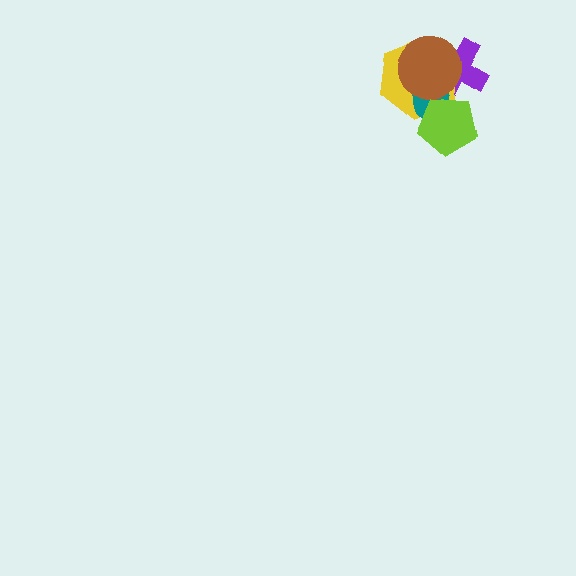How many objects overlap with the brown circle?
3 objects overlap with the brown circle.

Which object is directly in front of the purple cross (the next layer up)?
The yellow hexagon is directly in front of the purple cross.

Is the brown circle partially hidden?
No, no other shape covers it.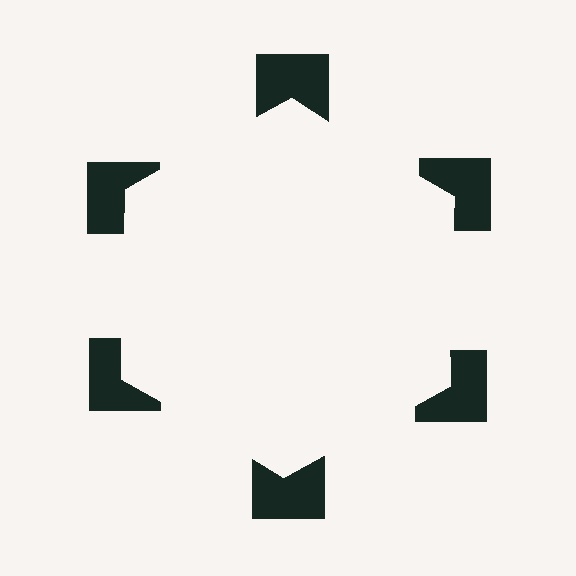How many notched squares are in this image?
There are 6 — one at each vertex of the illusory hexagon.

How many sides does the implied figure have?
6 sides.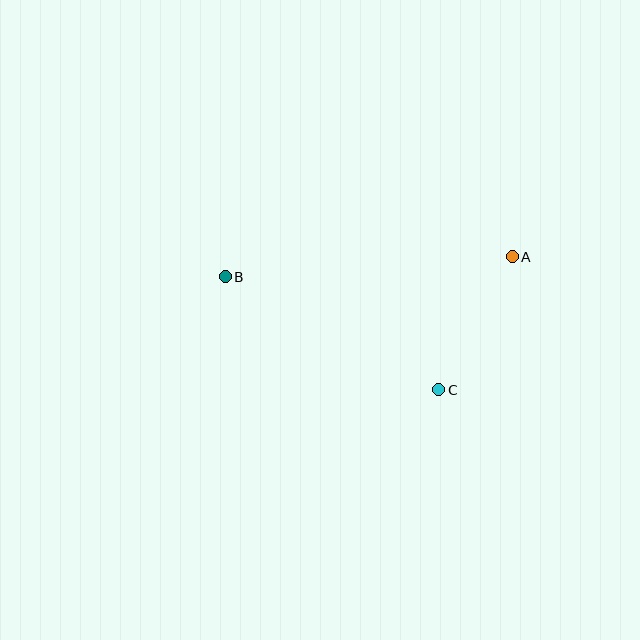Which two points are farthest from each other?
Points A and B are farthest from each other.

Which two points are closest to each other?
Points A and C are closest to each other.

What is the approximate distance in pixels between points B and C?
The distance between B and C is approximately 242 pixels.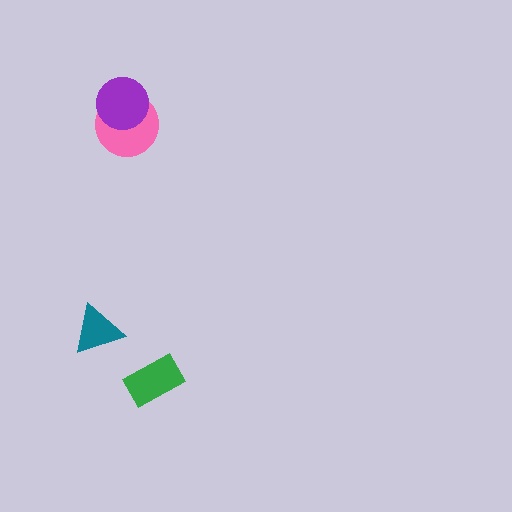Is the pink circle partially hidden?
Yes, it is partially covered by another shape.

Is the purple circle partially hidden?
No, no other shape covers it.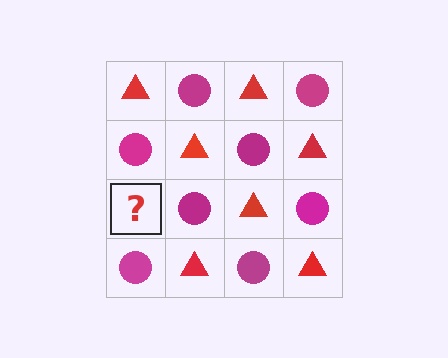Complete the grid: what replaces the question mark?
The question mark should be replaced with a red triangle.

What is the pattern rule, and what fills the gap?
The rule is that it alternates red triangle and magenta circle in a checkerboard pattern. The gap should be filled with a red triangle.